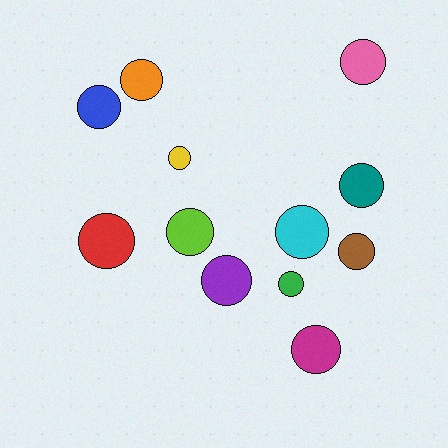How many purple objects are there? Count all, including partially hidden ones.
There is 1 purple object.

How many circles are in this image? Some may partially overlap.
There are 12 circles.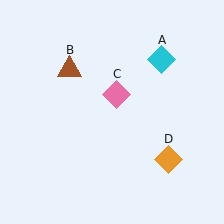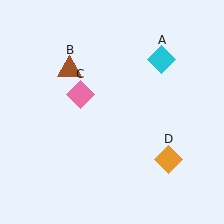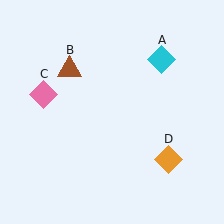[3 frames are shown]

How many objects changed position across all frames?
1 object changed position: pink diamond (object C).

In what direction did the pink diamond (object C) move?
The pink diamond (object C) moved left.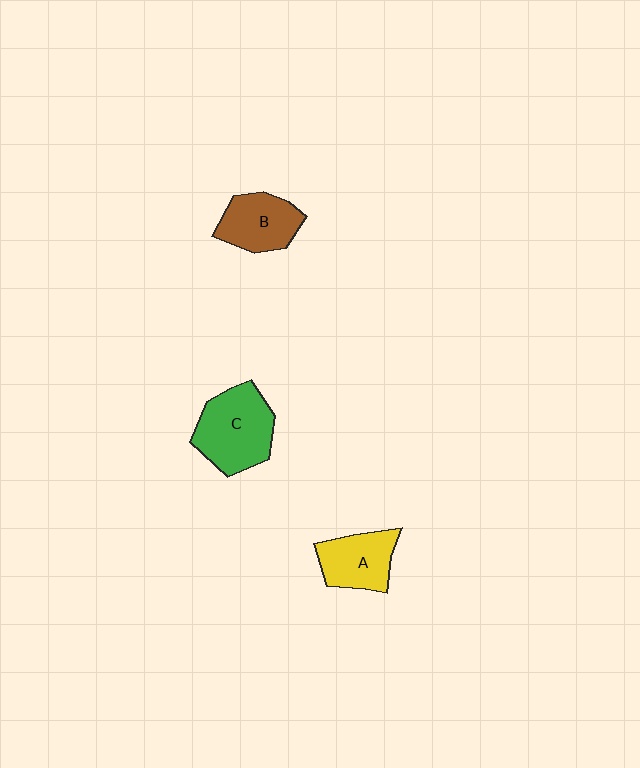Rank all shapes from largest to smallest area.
From largest to smallest: C (green), B (brown), A (yellow).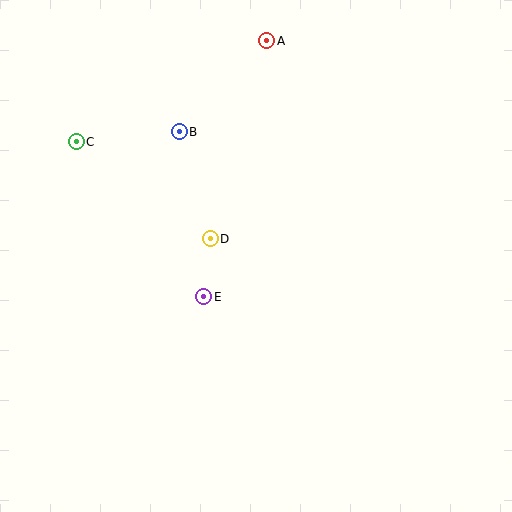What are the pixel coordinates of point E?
Point E is at (204, 297).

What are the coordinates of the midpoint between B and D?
The midpoint between B and D is at (195, 185).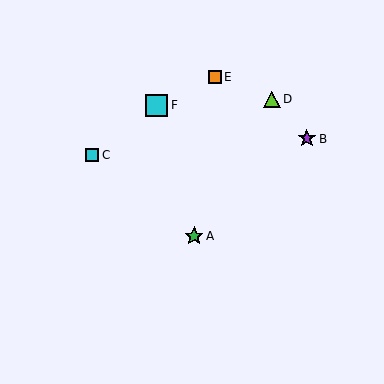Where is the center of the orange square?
The center of the orange square is at (215, 77).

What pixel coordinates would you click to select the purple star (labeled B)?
Click at (307, 139) to select the purple star B.